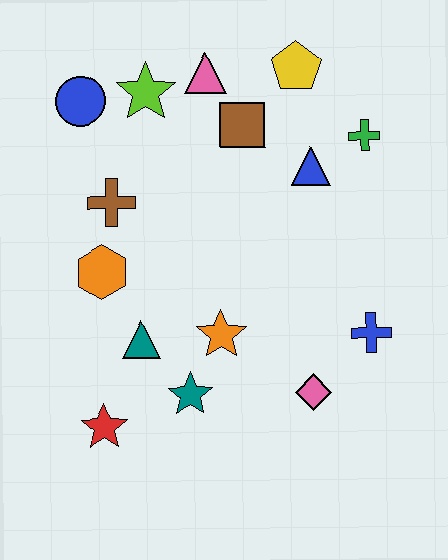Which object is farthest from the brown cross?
The blue cross is farthest from the brown cross.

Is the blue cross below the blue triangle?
Yes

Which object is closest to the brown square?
The pink triangle is closest to the brown square.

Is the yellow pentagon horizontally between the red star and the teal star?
No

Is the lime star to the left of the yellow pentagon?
Yes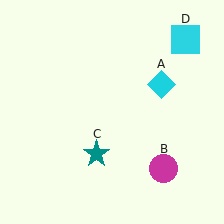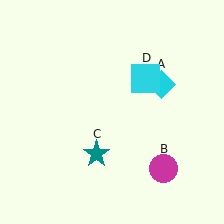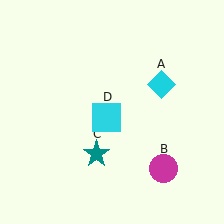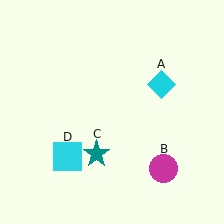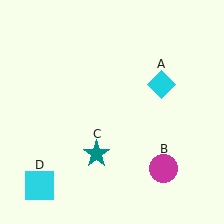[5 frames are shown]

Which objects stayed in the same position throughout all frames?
Cyan diamond (object A) and magenta circle (object B) and teal star (object C) remained stationary.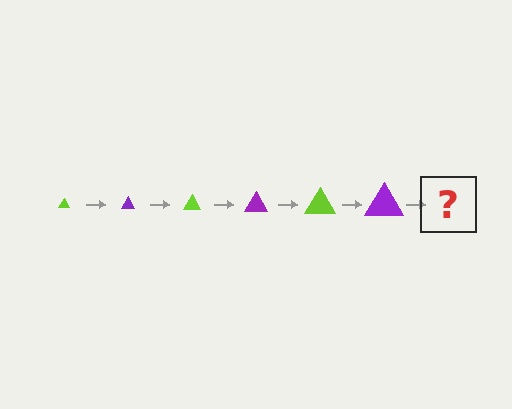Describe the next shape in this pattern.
It should be a lime triangle, larger than the previous one.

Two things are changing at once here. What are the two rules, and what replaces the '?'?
The two rules are that the triangle grows larger each step and the color cycles through lime and purple. The '?' should be a lime triangle, larger than the previous one.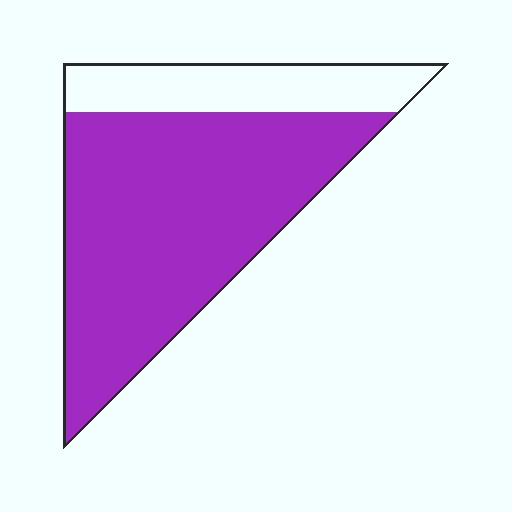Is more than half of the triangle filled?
Yes.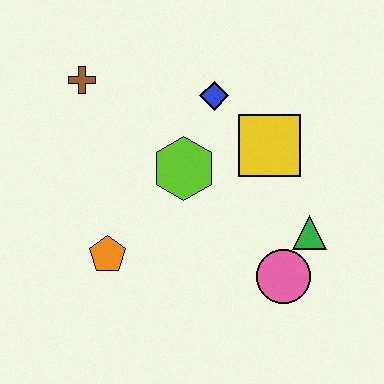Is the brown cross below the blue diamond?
No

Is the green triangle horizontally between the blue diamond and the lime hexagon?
No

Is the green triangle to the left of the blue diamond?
No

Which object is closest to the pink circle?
The green triangle is closest to the pink circle.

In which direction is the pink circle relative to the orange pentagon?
The pink circle is to the right of the orange pentagon.